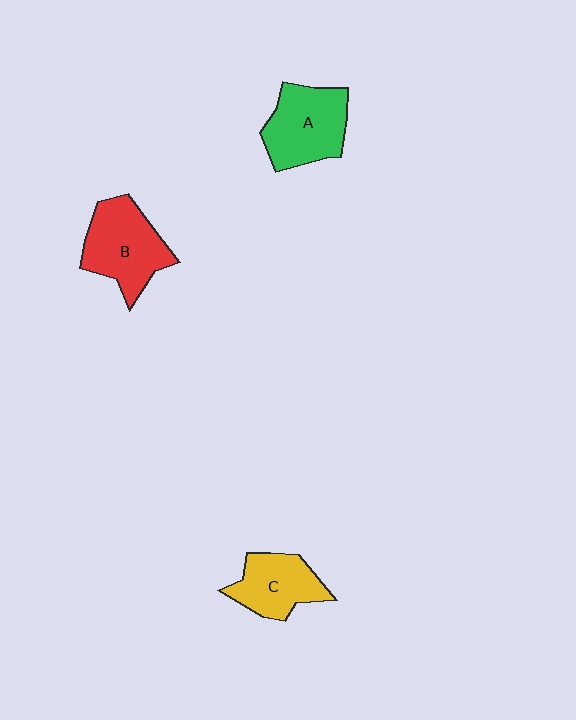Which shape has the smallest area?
Shape C (yellow).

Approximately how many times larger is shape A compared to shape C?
Approximately 1.2 times.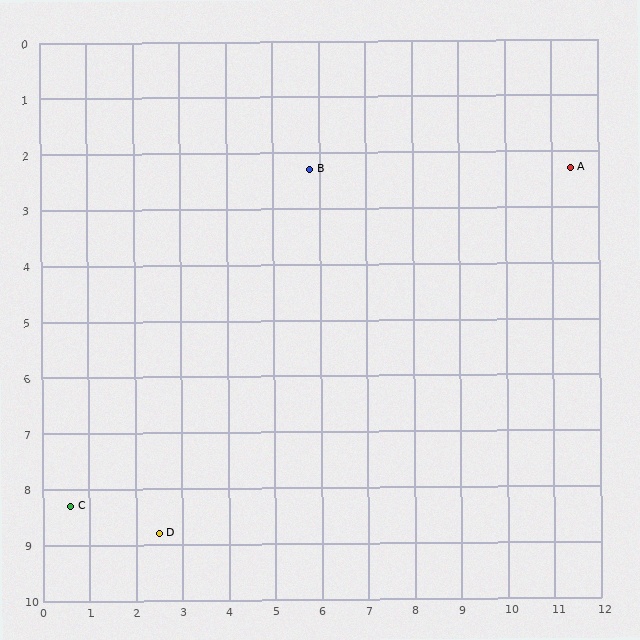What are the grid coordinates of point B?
Point B is at approximately (5.8, 2.3).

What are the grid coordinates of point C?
Point C is at approximately (0.6, 8.3).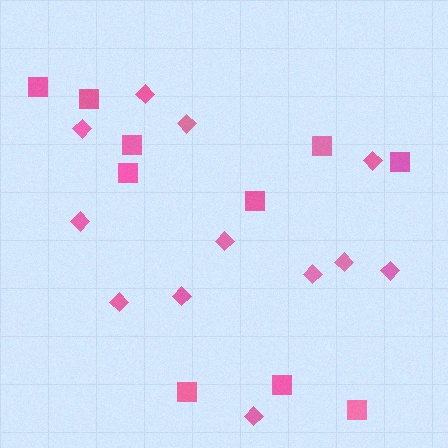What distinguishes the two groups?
There are 2 groups: one group of squares (10) and one group of diamonds (12).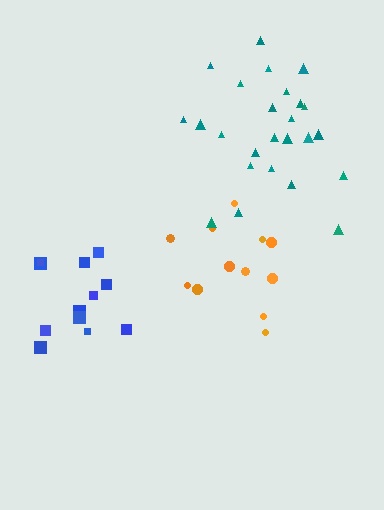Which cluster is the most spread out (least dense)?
Orange.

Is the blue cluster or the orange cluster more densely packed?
Blue.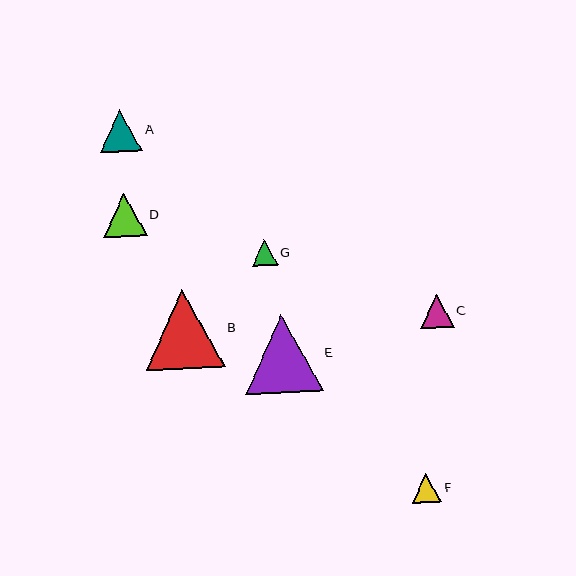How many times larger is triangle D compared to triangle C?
Triangle D is approximately 1.3 times the size of triangle C.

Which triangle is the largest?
Triangle B is the largest with a size of approximately 79 pixels.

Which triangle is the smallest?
Triangle G is the smallest with a size of approximately 26 pixels.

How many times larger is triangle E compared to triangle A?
Triangle E is approximately 1.8 times the size of triangle A.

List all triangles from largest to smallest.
From largest to smallest: B, E, D, A, C, F, G.